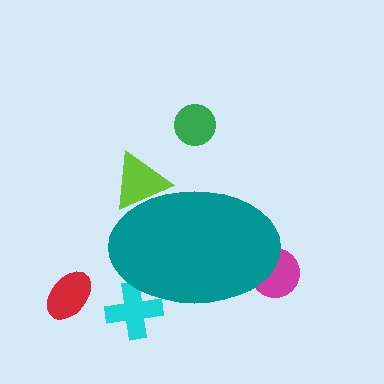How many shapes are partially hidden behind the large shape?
3 shapes are partially hidden.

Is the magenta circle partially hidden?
Yes, the magenta circle is partially hidden behind the teal ellipse.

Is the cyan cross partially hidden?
Yes, the cyan cross is partially hidden behind the teal ellipse.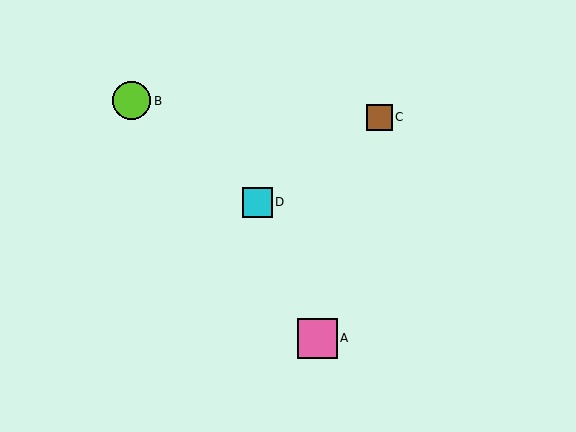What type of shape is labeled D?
Shape D is a cyan square.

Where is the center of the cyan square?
The center of the cyan square is at (257, 202).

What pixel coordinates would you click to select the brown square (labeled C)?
Click at (379, 118) to select the brown square C.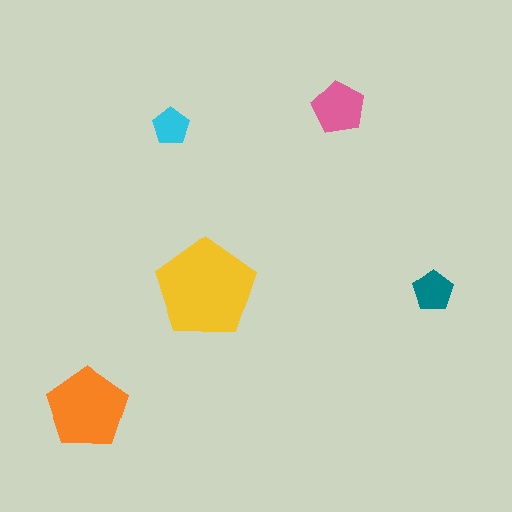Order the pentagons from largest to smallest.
the yellow one, the orange one, the pink one, the teal one, the cyan one.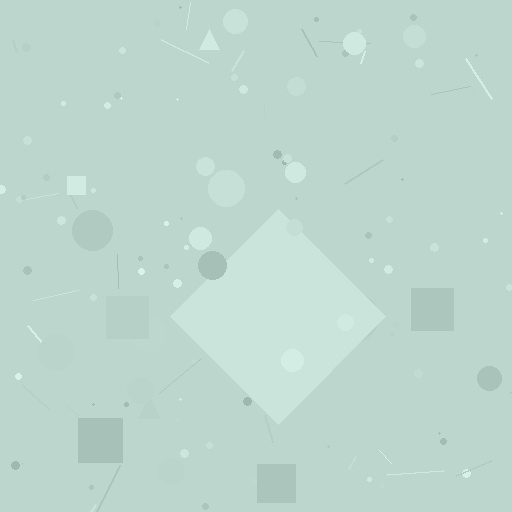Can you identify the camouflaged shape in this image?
The camouflaged shape is a diamond.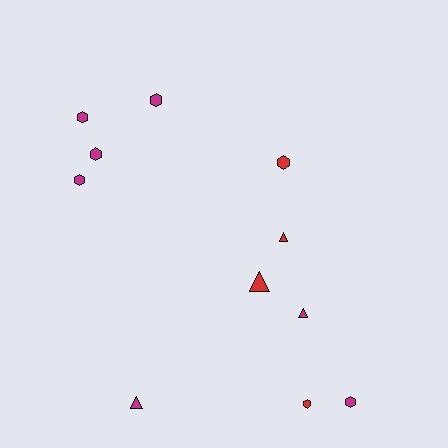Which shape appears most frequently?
Hexagon, with 7 objects.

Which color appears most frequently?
Magenta, with 7 objects.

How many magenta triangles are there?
There are 2 magenta triangles.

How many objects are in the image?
There are 11 objects.